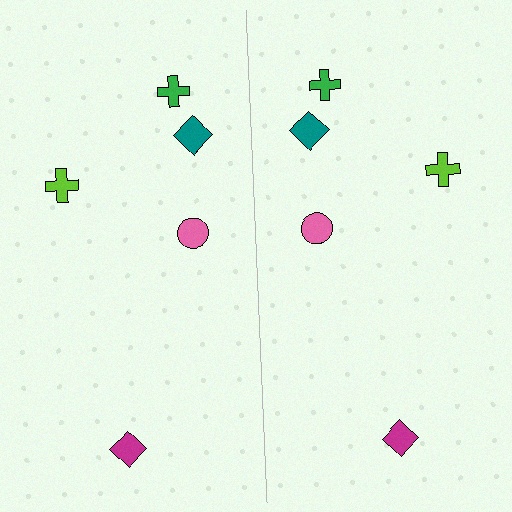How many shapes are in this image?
There are 10 shapes in this image.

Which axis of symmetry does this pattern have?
The pattern has a vertical axis of symmetry running through the center of the image.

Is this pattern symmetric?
Yes, this pattern has bilateral (reflection) symmetry.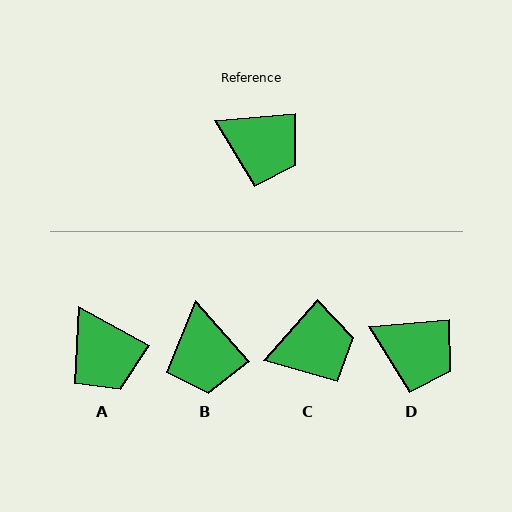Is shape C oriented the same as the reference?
No, it is off by about 43 degrees.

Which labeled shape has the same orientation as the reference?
D.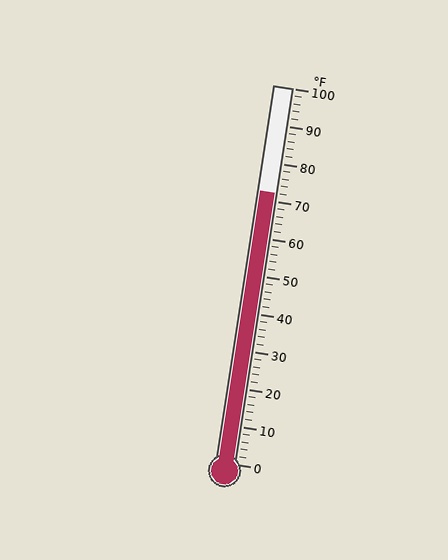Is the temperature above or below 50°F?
The temperature is above 50°F.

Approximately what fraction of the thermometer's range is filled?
The thermometer is filled to approximately 70% of its range.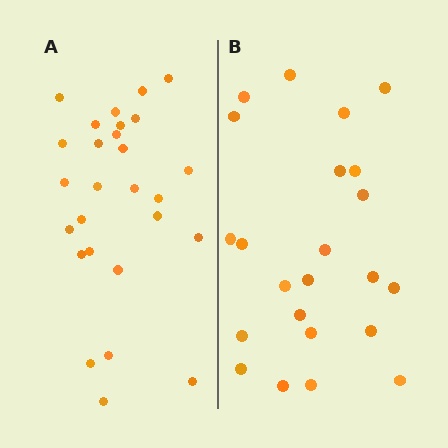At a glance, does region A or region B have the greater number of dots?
Region A (the left region) has more dots.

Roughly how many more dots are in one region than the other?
Region A has about 4 more dots than region B.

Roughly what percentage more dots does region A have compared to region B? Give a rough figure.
About 15% more.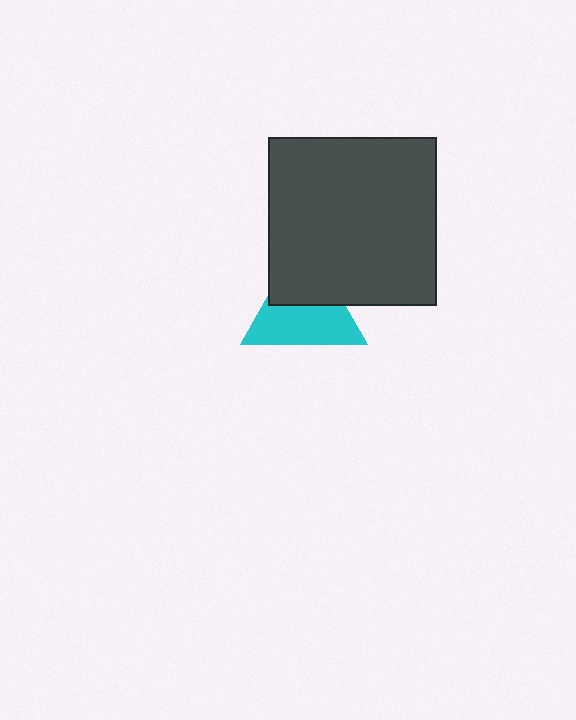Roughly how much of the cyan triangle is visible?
About half of it is visible (roughly 59%).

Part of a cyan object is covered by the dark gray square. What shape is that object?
It is a triangle.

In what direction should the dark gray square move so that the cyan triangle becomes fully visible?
The dark gray square should move up. That is the shortest direction to clear the overlap and leave the cyan triangle fully visible.